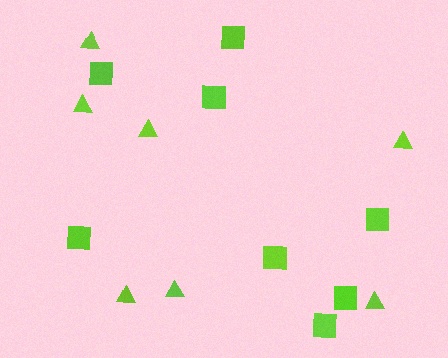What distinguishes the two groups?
There are 2 groups: one group of triangles (7) and one group of squares (8).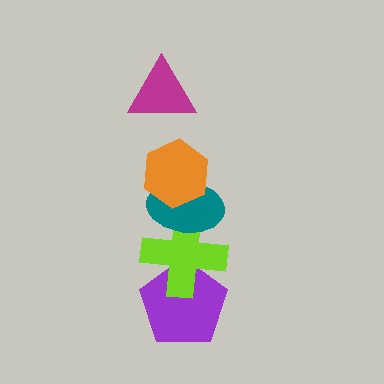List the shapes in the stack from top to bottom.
From top to bottom: the magenta triangle, the orange hexagon, the teal ellipse, the lime cross, the purple pentagon.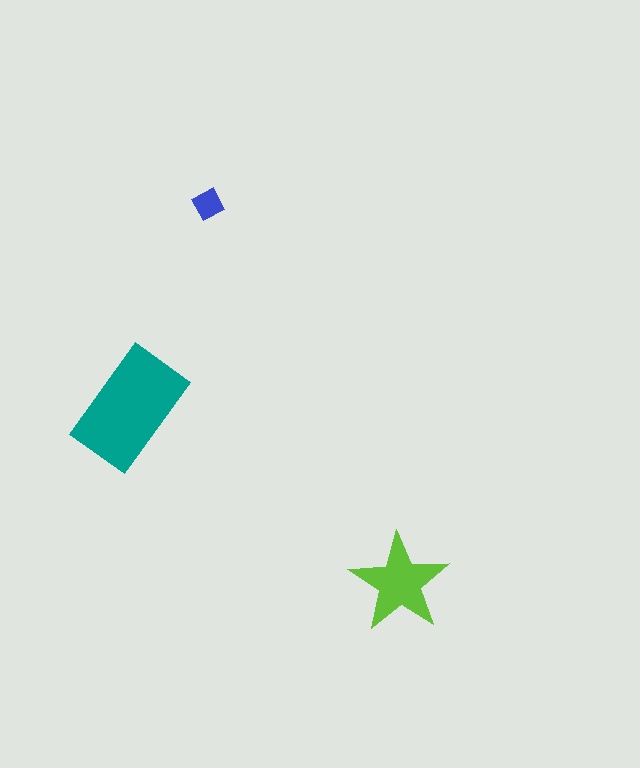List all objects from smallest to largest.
The blue diamond, the lime star, the teal rectangle.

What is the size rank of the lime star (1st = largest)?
2nd.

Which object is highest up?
The blue diamond is topmost.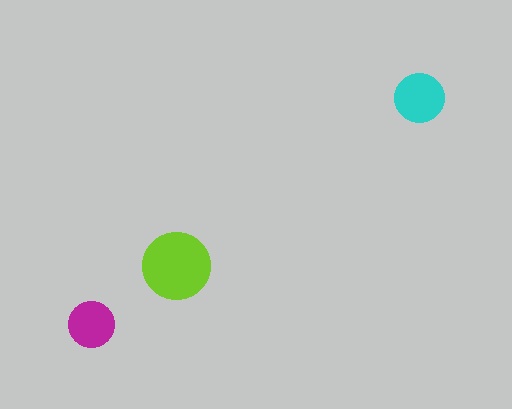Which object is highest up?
The cyan circle is topmost.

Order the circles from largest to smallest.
the lime one, the cyan one, the magenta one.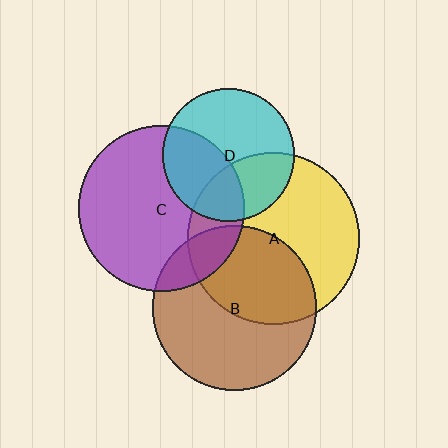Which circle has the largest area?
Circle A (yellow).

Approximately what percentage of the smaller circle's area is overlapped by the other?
Approximately 45%.